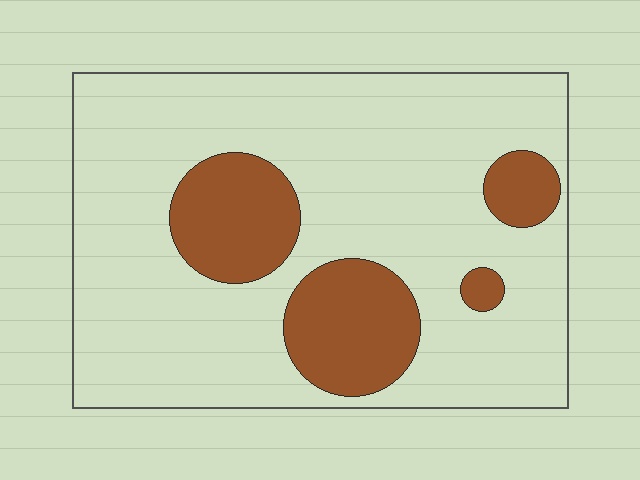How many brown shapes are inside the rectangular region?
4.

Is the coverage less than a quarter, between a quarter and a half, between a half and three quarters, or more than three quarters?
Less than a quarter.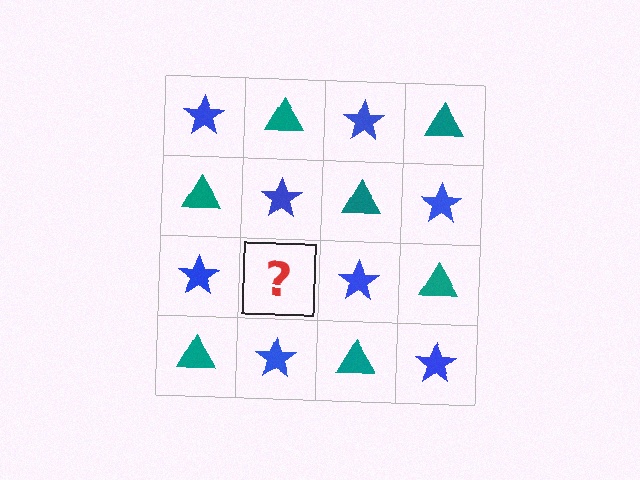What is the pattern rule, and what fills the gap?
The rule is that it alternates blue star and teal triangle in a checkerboard pattern. The gap should be filled with a teal triangle.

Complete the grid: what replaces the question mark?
The question mark should be replaced with a teal triangle.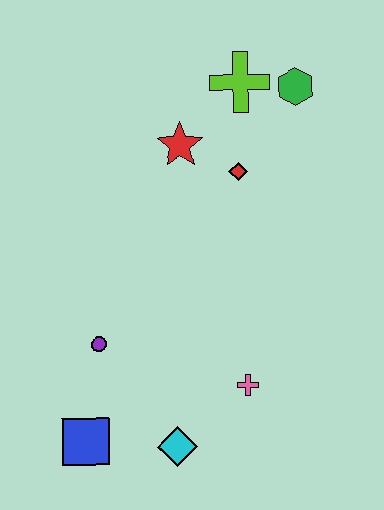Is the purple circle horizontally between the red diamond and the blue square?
Yes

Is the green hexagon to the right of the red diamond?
Yes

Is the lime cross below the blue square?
No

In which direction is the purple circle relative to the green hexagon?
The purple circle is below the green hexagon.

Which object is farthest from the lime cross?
The blue square is farthest from the lime cross.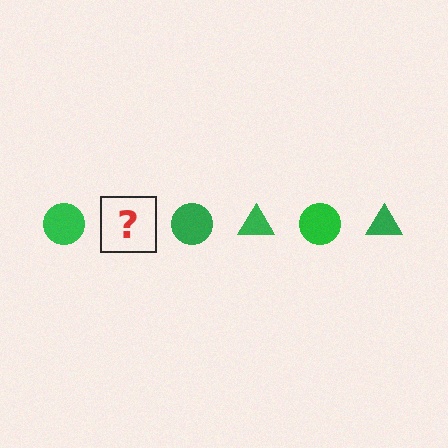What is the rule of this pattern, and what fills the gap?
The rule is that the pattern cycles through circle, triangle shapes in green. The gap should be filled with a green triangle.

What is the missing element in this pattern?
The missing element is a green triangle.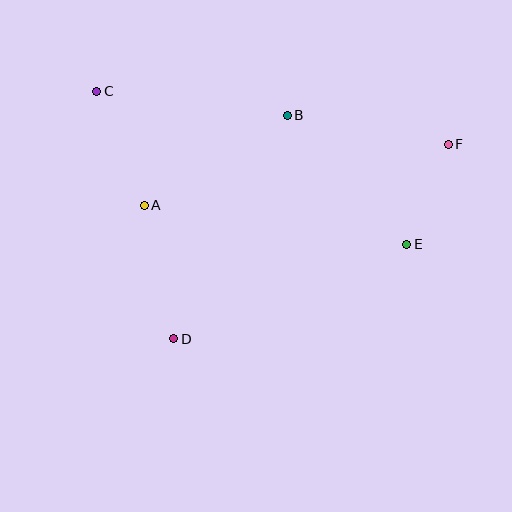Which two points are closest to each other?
Points E and F are closest to each other.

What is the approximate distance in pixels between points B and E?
The distance between B and E is approximately 176 pixels.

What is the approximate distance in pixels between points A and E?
The distance between A and E is approximately 265 pixels.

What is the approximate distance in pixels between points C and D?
The distance between C and D is approximately 259 pixels.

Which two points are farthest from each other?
Points C and F are farthest from each other.